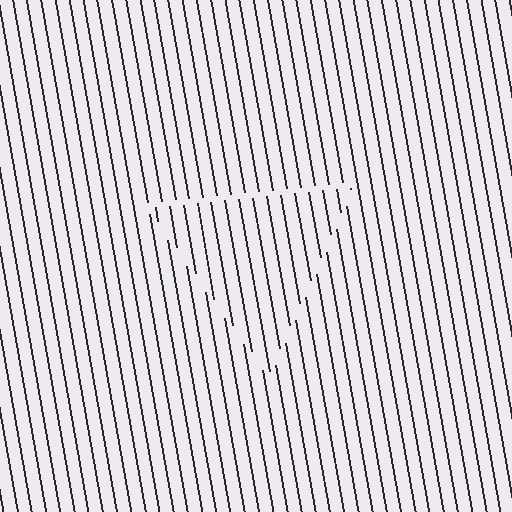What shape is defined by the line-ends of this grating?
An illusory triangle. The interior of the shape contains the same grating, shifted by half a period — the contour is defined by the phase discontinuity where line-ends from the inner and outer gratings abut.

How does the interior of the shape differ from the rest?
The interior of the shape contains the same grating, shifted by half a period — the contour is defined by the phase discontinuity where line-ends from the inner and outer gratings abut.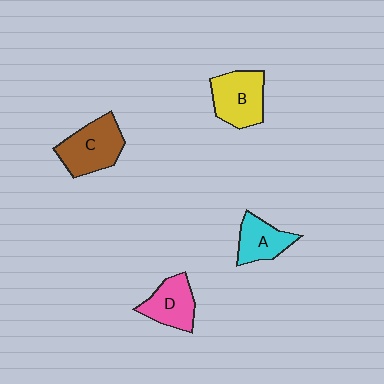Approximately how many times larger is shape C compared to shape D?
Approximately 1.3 times.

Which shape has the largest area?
Shape C (brown).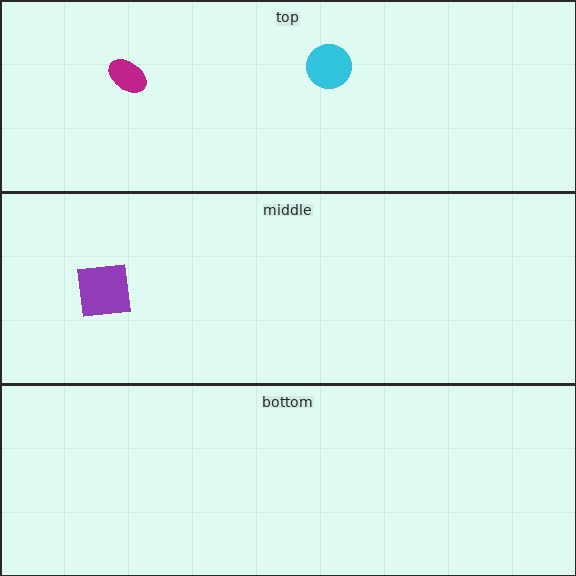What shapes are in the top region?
The magenta ellipse, the cyan circle.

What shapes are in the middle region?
The purple square.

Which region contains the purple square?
The middle region.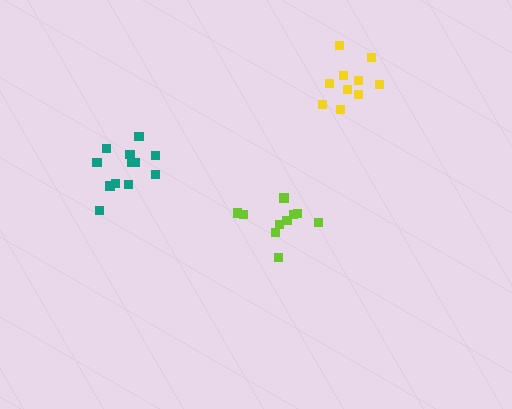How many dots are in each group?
Group 1: 12 dots, Group 2: 10 dots, Group 3: 10 dots (32 total).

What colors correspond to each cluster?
The clusters are colored: teal, lime, yellow.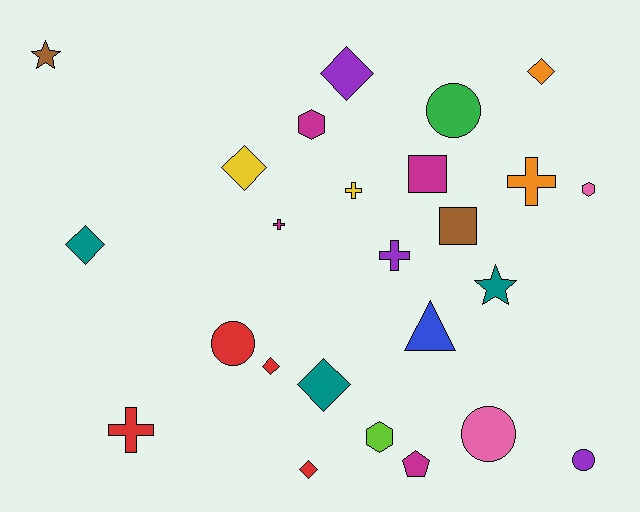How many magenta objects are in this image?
There are 4 magenta objects.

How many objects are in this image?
There are 25 objects.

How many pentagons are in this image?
There is 1 pentagon.